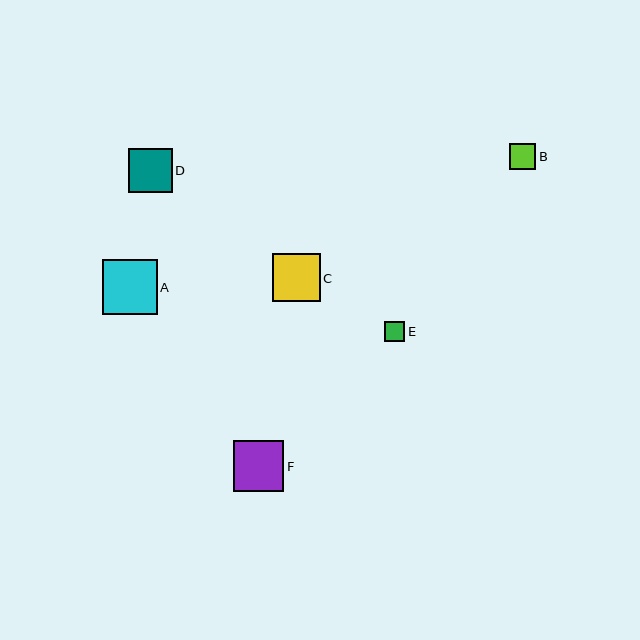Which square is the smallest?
Square E is the smallest with a size of approximately 20 pixels.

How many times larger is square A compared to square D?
Square A is approximately 1.2 times the size of square D.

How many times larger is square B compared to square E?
Square B is approximately 1.3 times the size of square E.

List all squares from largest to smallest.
From largest to smallest: A, F, C, D, B, E.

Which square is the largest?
Square A is the largest with a size of approximately 55 pixels.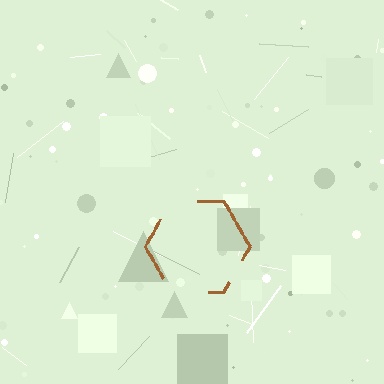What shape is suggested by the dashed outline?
The dashed outline suggests a hexagon.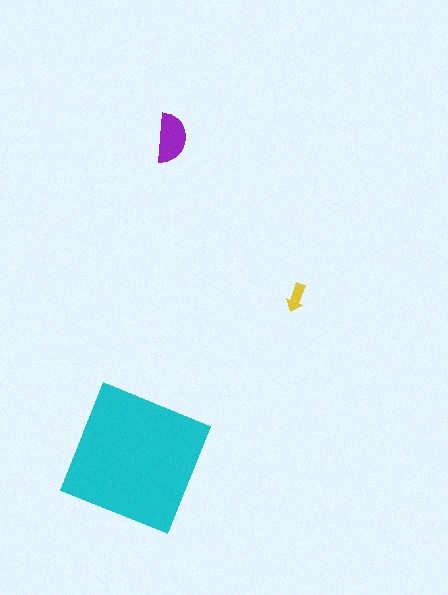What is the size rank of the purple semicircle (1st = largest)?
2nd.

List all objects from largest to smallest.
The cyan square, the purple semicircle, the yellow arrow.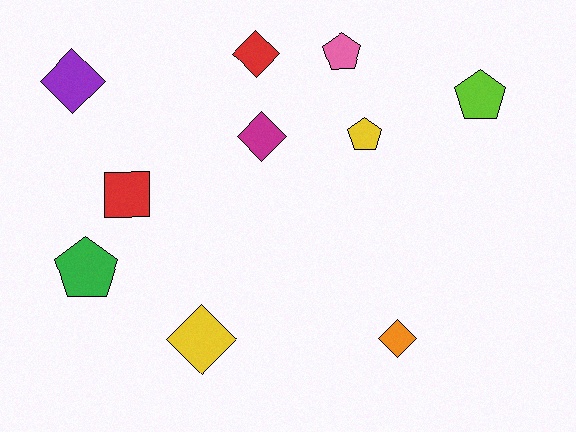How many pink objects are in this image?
There is 1 pink object.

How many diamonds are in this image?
There are 5 diamonds.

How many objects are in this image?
There are 10 objects.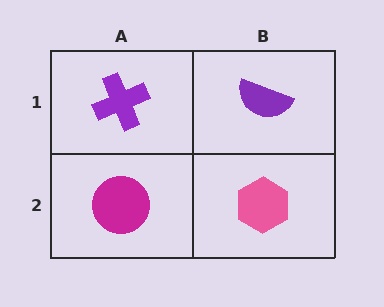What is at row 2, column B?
A pink hexagon.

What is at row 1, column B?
A purple semicircle.